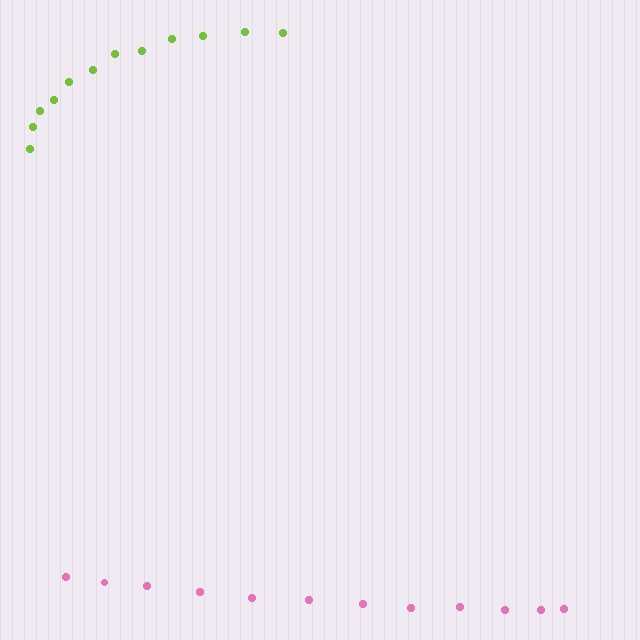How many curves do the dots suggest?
There are 2 distinct paths.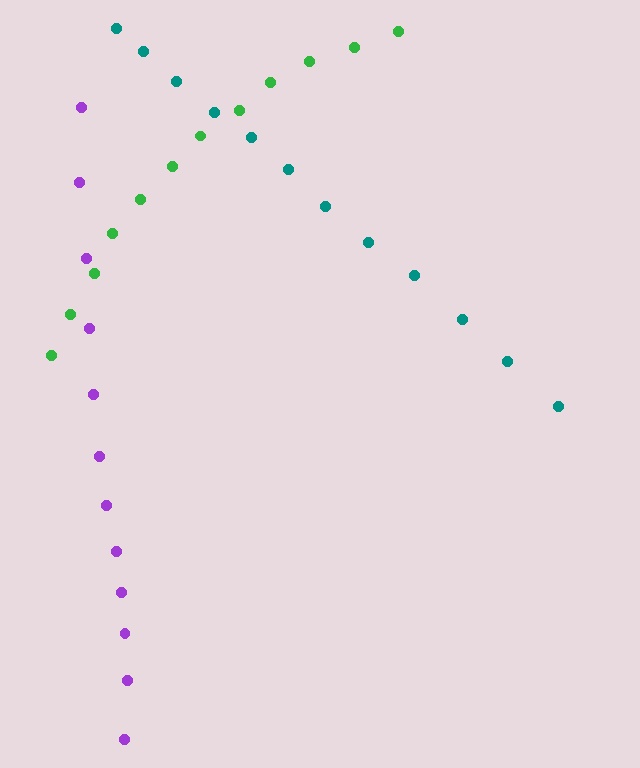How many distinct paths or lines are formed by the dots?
There are 3 distinct paths.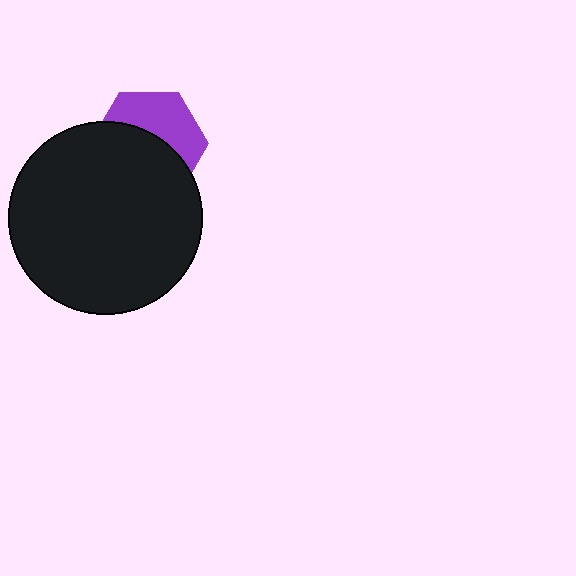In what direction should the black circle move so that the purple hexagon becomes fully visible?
The black circle should move down. That is the shortest direction to clear the overlap and leave the purple hexagon fully visible.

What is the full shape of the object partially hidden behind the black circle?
The partially hidden object is a purple hexagon.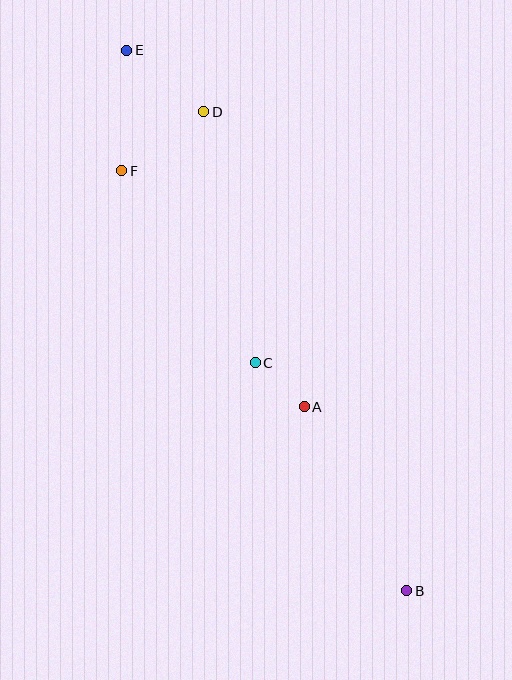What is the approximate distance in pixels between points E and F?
The distance between E and F is approximately 120 pixels.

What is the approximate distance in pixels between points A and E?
The distance between A and E is approximately 398 pixels.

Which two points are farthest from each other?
Points B and E are farthest from each other.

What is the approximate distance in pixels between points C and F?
The distance between C and F is approximately 234 pixels.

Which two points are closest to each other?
Points A and C are closest to each other.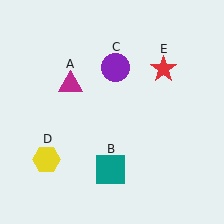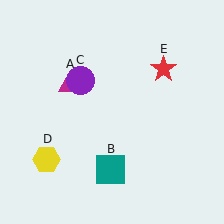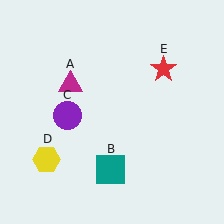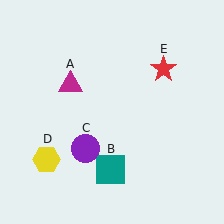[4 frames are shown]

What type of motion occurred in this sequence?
The purple circle (object C) rotated counterclockwise around the center of the scene.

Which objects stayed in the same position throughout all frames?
Magenta triangle (object A) and teal square (object B) and yellow hexagon (object D) and red star (object E) remained stationary.